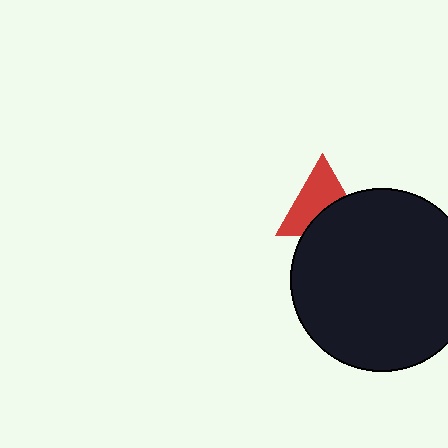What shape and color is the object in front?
The object in front is a black circle.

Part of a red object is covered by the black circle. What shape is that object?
It is a triangle.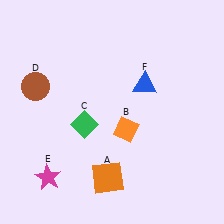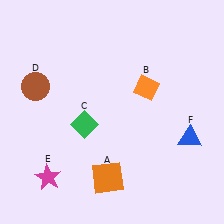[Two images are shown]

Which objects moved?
The objects that moved are: the orange diamond (B), the blue triangle (F).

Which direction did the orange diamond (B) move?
The orange diamond (B) moved up.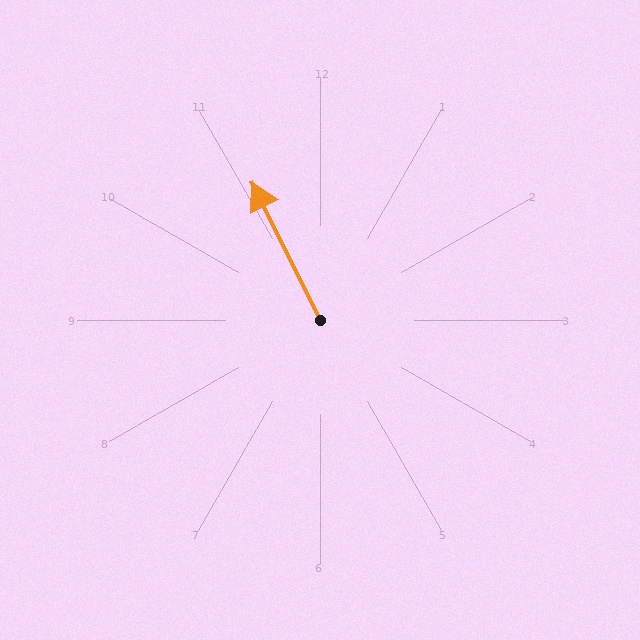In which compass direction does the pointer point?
Northwest.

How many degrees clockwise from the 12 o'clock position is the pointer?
Approximately 334 degrees.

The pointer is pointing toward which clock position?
Roughly 11 o'clock.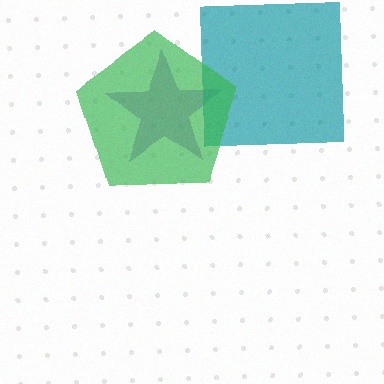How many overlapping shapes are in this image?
There are 3 overlapping shapes in the image.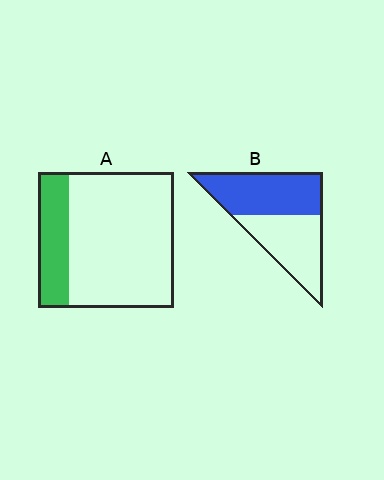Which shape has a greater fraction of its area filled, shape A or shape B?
Shape B.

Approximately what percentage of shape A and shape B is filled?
A is approximately 25% and B is approximately 55%.